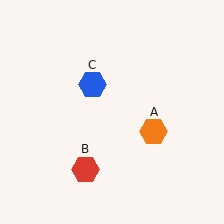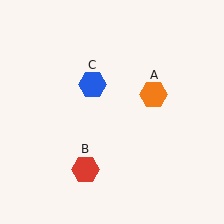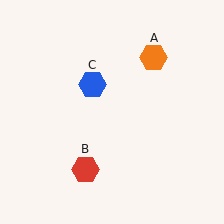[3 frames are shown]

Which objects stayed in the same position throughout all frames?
Red hexagon (object B) and blue hexagon (object C) remained stationary.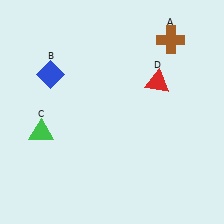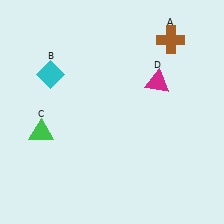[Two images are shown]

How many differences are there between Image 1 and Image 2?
There are 2 differences between the two images.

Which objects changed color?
B changed from blue to cyan. D changed from red to magenta.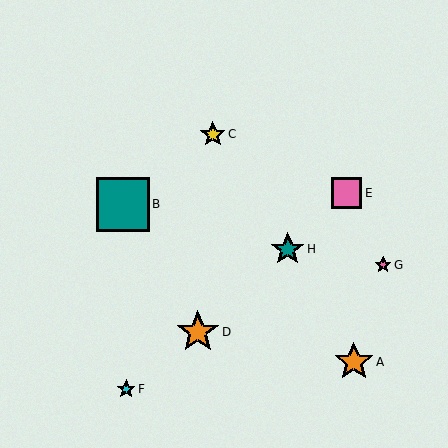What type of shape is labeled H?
Shape H is a teal star.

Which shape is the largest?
The teal square (labeled B) is the largest.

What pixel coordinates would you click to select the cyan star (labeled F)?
Click at (126, 389) to select the cyan star F.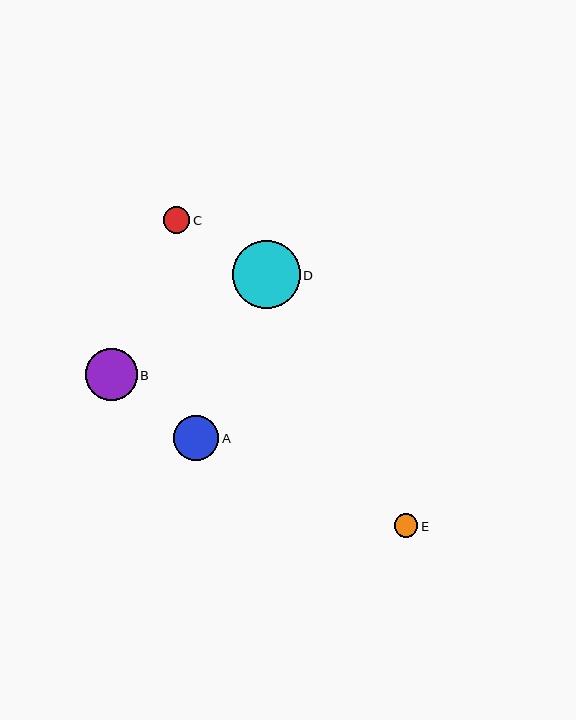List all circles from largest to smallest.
From largest to smallest: D, B, A, C, E.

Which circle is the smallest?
Circle E is the smallest with a size of approximately 23 pixels.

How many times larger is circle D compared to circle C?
Circle D is approximately 2.6 times the size of circle C.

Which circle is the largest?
Circle D is the largest with a size of approximately 68 pixels.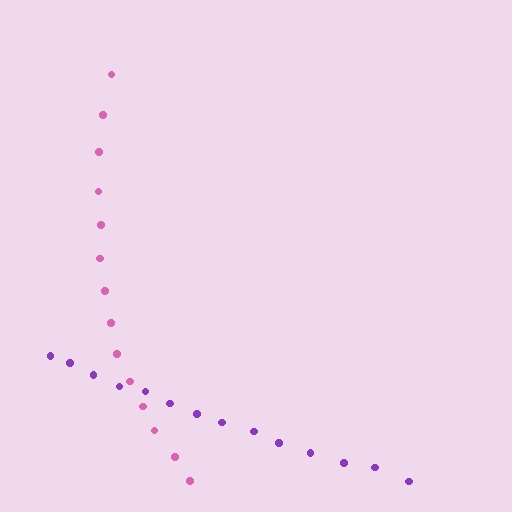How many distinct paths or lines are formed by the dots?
There are 2 distinct paths.